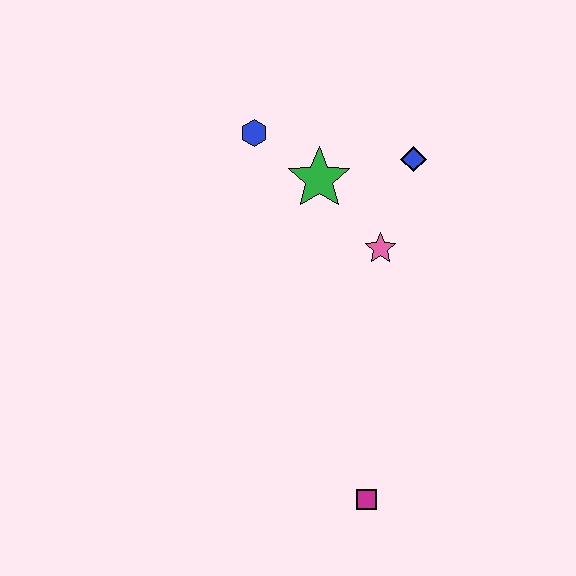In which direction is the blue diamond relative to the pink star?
The blue diamond is above the pink star.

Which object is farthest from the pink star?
The magenta square is farthest from the pink star.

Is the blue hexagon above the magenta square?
Yes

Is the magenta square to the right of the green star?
Yes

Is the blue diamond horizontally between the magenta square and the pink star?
No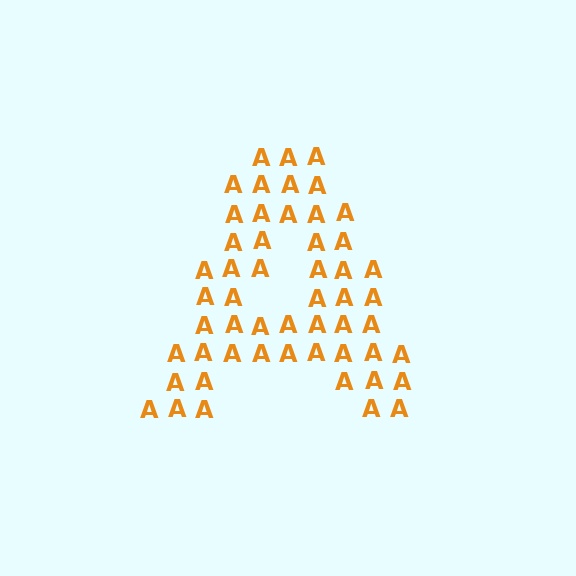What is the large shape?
The large shape is the letter A.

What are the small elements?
The small elements are letter A's.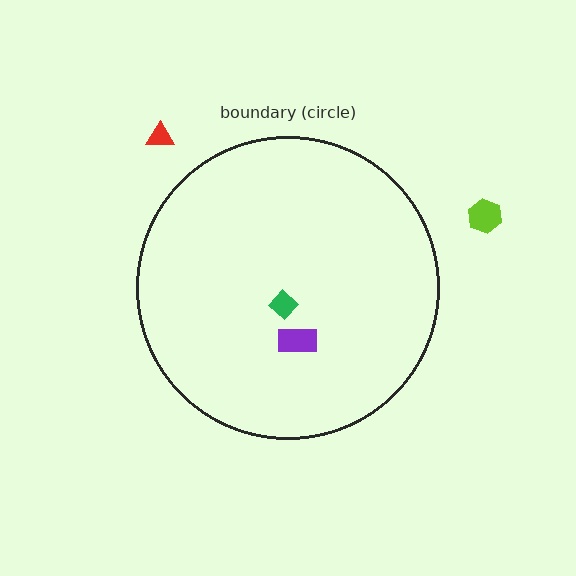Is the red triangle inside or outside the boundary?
Outside.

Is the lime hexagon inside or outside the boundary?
Outside.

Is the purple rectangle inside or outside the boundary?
Inside.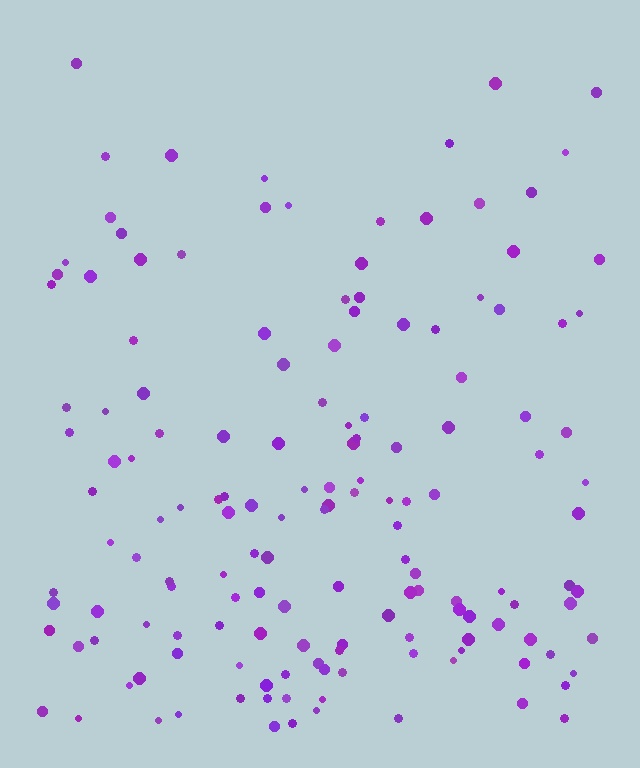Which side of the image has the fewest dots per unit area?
The top.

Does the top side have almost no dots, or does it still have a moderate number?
Still a moderate number, just noticeably fewer than the bottom.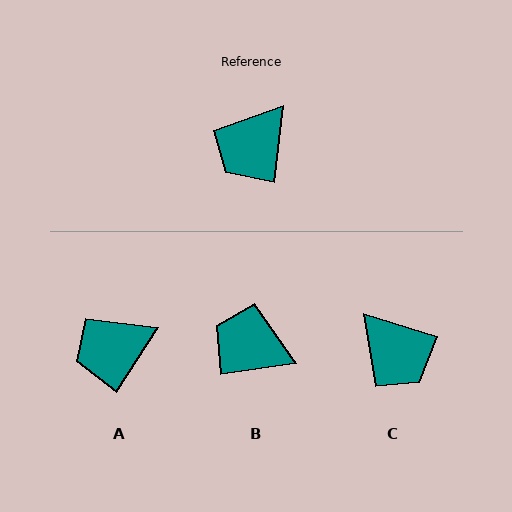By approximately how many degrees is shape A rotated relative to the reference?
Approximately 26 degrees clockwise.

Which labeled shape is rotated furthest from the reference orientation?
C, about 80 degrees away.